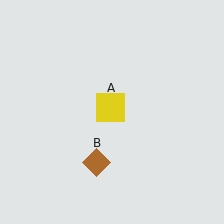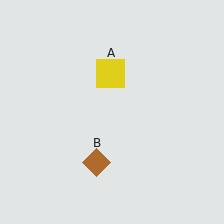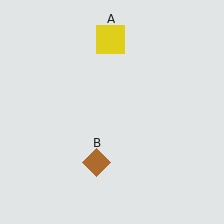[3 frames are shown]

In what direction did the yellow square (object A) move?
The yellow square (object A) moved up.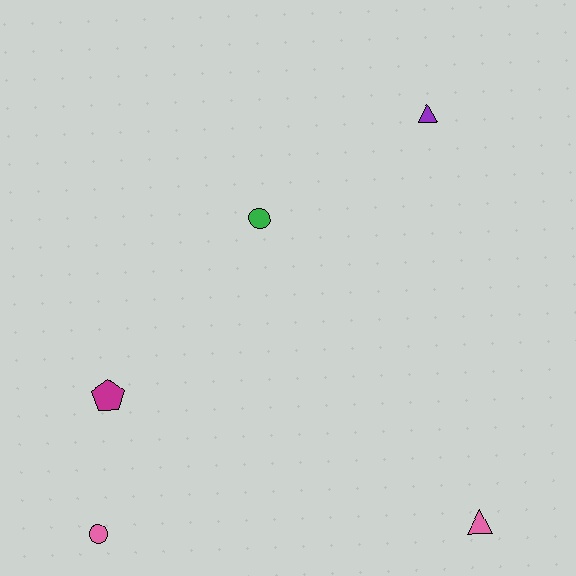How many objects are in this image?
There are 5 objects.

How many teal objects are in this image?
There are no teal objects.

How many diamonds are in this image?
There are no diamonds.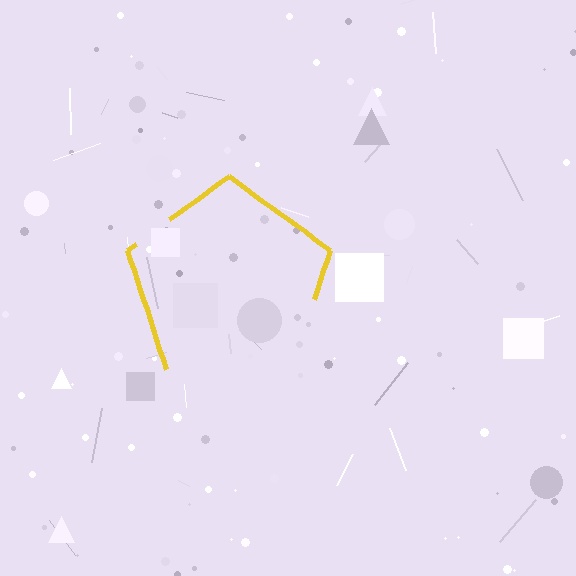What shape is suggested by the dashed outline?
The dashed outline suggests a pentagon.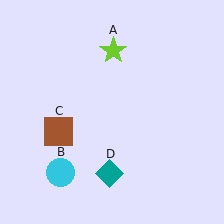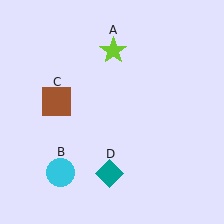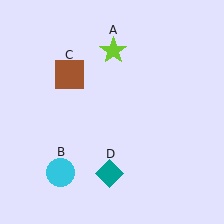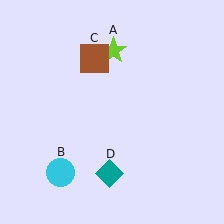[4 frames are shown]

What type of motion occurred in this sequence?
The brown square (object C) rotated clockwise around the center of the scene.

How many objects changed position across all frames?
1 object changed position: brown square (object C).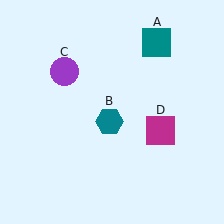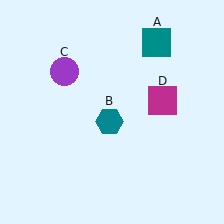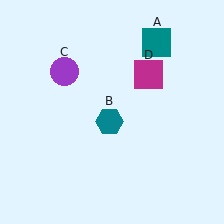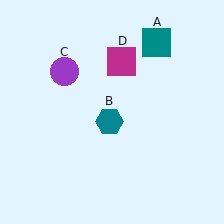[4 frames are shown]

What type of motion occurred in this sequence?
The magenta square (object D) rotated counterclockwise around the center of the scene.